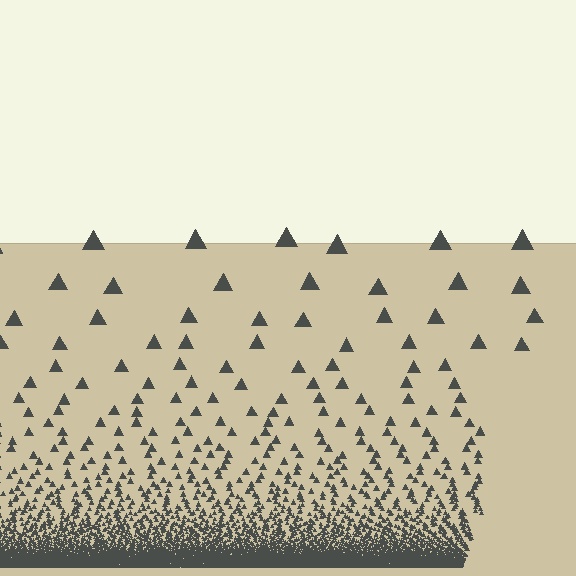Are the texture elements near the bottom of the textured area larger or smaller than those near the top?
Smaller. The gradient is inverted — elements near the bottom are smaller and denser.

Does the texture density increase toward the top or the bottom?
Density increases toward the bottom.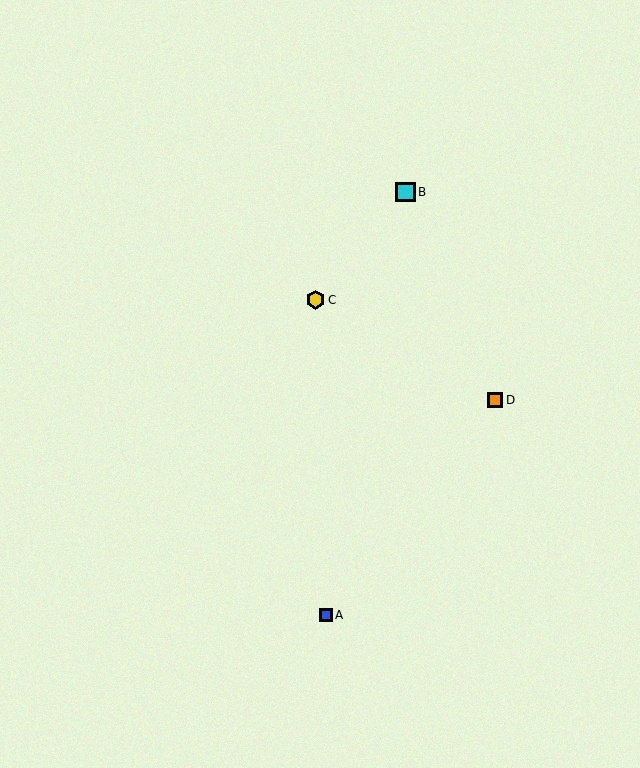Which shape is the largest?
The cyan square (labeled B) is the largest.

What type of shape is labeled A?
Shape A is a blue square.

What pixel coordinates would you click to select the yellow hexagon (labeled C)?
Click at (316, 300) to select the yellow hexagon C.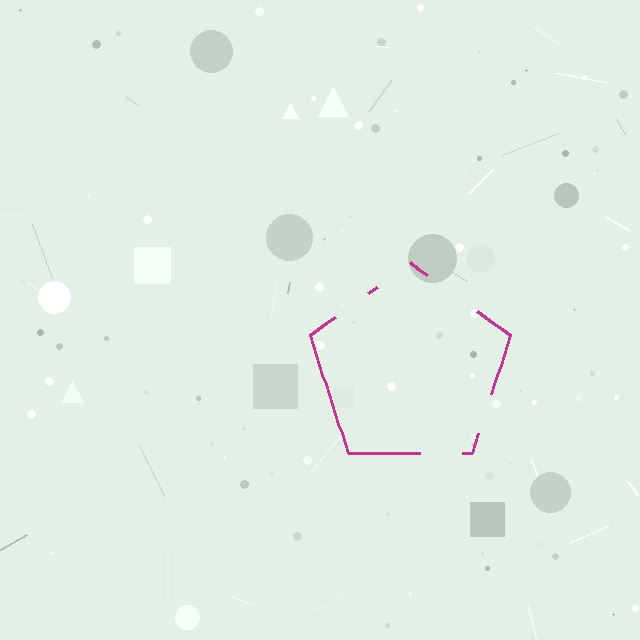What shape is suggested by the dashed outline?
The dashed outline suggests a pentagon.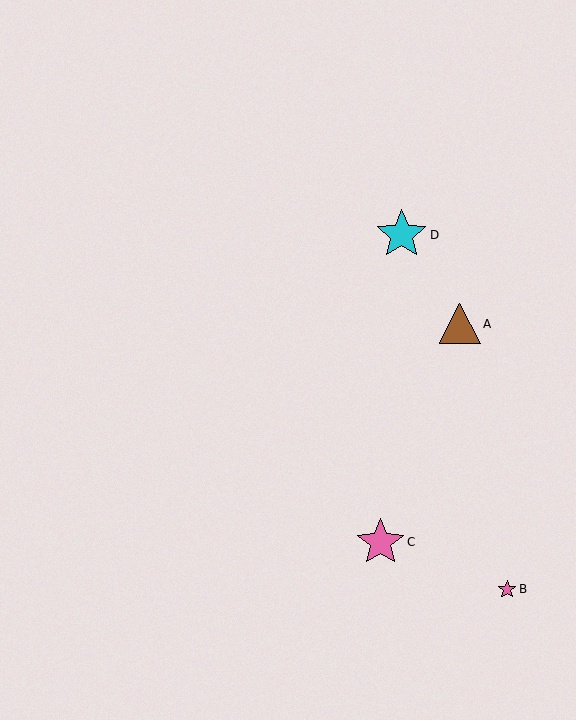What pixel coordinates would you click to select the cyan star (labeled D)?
Click at (402, 235) to select the cyan star D.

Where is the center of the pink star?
The center of the pink star is at (507, 589).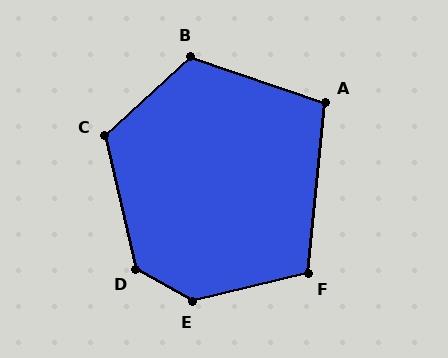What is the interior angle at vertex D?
Approximately 132 degrees (obtuse).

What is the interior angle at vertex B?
Approximately 119 degrees (obtuse).